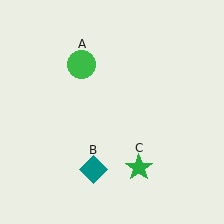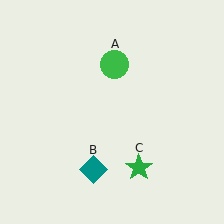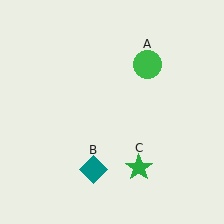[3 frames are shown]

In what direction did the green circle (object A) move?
The green circle (object A) moved right.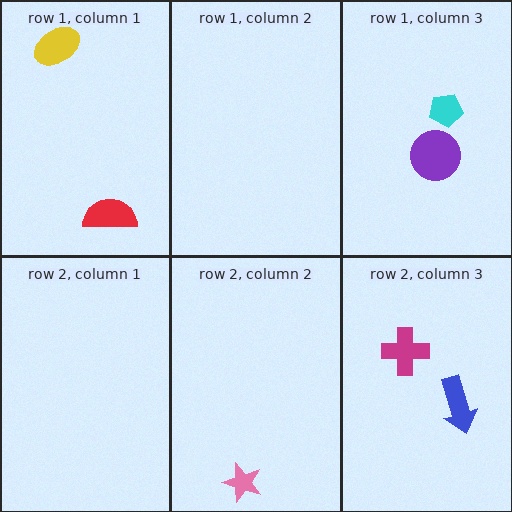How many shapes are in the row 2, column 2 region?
1.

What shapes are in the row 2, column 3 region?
The magenta cross, the blue arrow.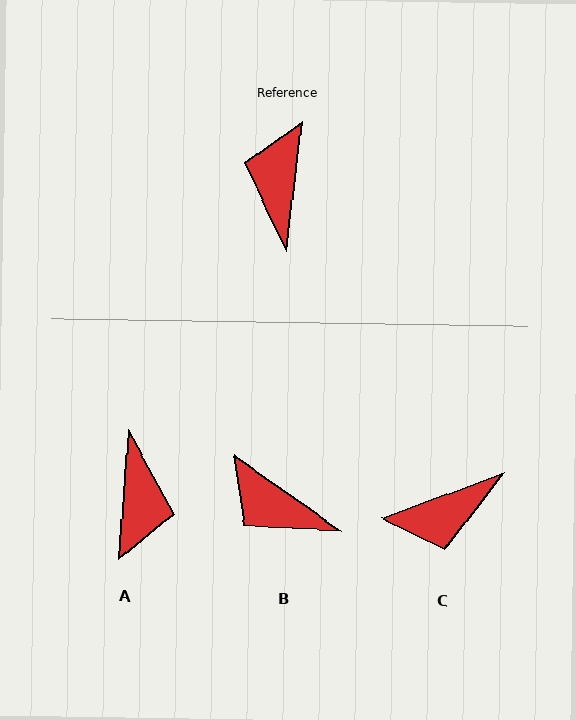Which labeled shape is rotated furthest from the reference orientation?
A, about 177 degrees away.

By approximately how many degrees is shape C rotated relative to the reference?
Approximately 117 degrees counter-clockwise.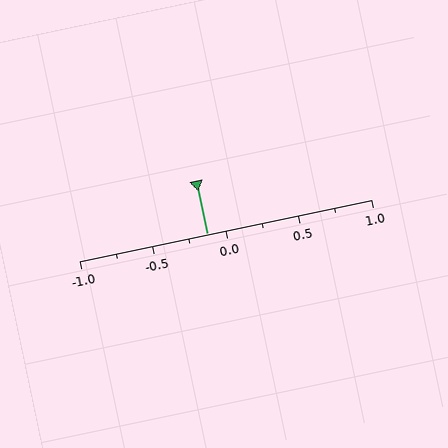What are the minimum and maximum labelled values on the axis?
The axis runs from -1.0 to 1.0.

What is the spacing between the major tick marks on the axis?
The major ticks are spaced 0.5 apart.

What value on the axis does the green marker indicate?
The marker indicates approximately -0.12.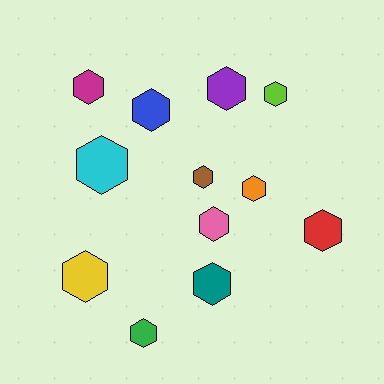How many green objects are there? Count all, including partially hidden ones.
There is 1 green object.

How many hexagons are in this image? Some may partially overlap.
There are 12 hexagons.